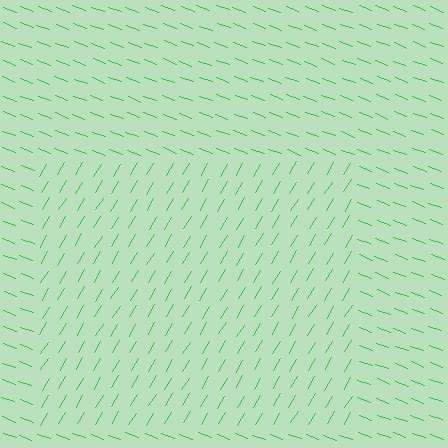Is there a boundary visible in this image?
Yes, there is a texture boundary formed by a change in line orientation.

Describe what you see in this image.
The image is filled with small green line segments. A rectangle region in the image has lines oriented differently from the surrounding lines, creating a visible texture boundary.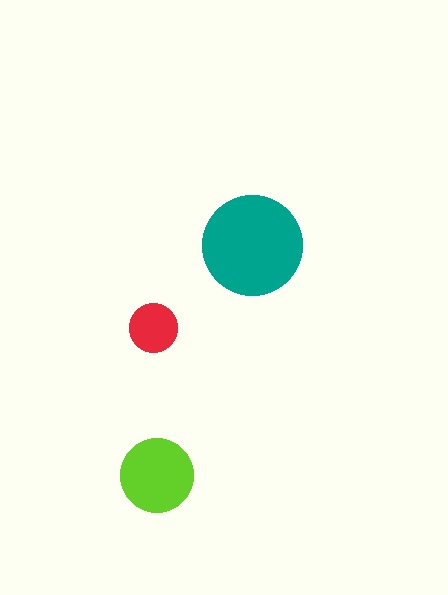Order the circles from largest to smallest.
the teal one, the lime one, the red one.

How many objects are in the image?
There are 3 objects in the image.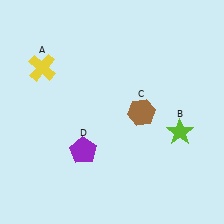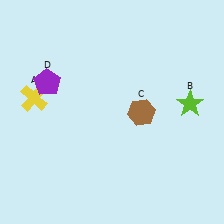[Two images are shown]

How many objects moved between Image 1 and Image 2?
3 objects moved between the two images.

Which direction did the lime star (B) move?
The lime star (B) moved up.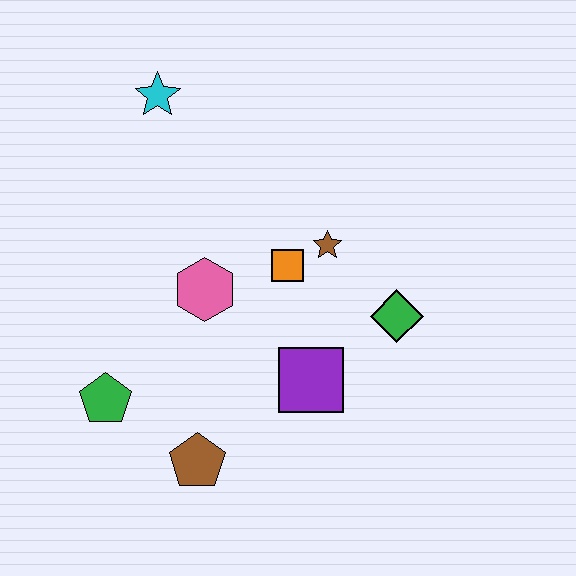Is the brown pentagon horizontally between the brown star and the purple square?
No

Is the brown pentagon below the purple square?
Yes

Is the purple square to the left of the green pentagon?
No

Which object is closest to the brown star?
The orange square is closest to the brown star.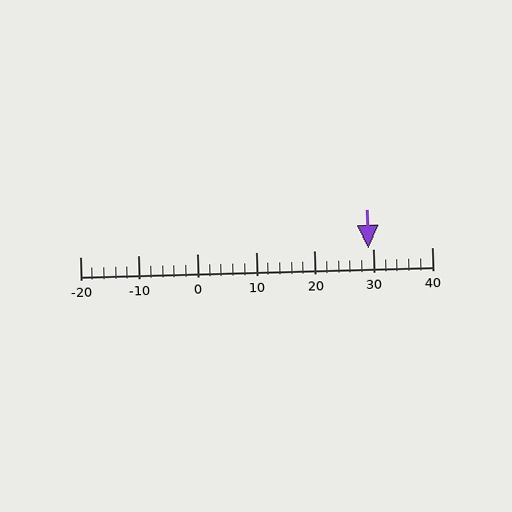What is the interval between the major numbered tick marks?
The major tick marks are spaced 10 units apart.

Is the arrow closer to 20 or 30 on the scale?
The arrow is closer to 30.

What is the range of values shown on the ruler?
The ruler shows values from -20 to 40.